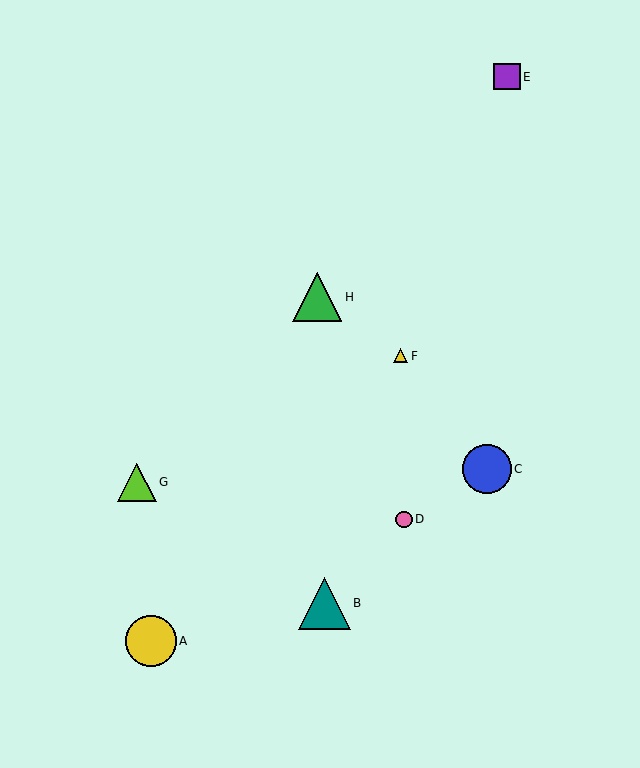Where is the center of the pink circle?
The center of the pink circle is at (404, 519).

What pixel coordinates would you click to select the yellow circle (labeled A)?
Click at (151, 641) to select the yellow circle A.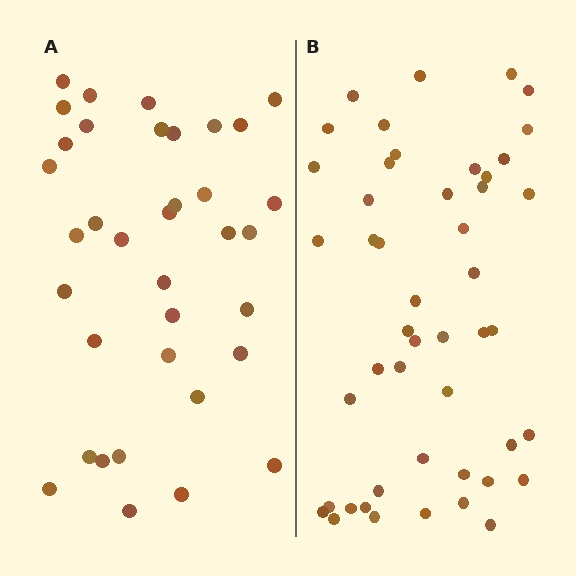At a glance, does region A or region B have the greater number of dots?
Region B (the right region) has more dots.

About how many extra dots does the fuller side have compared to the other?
Region B has roughly 12 or so more dots than region A.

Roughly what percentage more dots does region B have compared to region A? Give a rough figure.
About 35% more.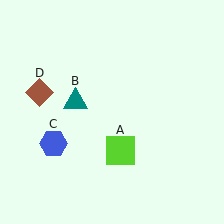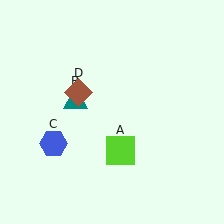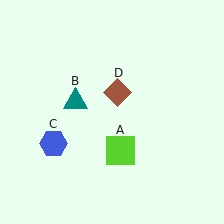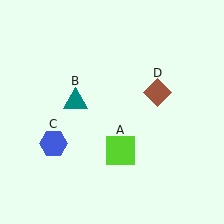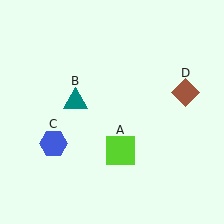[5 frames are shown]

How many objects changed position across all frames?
1 object changed position: brown diamond (object D).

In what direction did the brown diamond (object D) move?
The brown diamond (object D) moved right.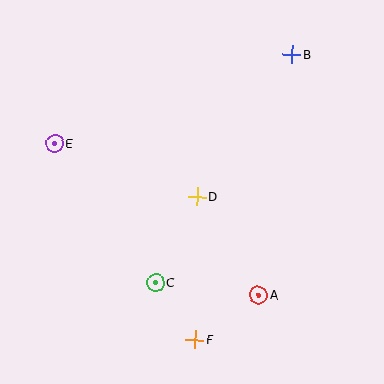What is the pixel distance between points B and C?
The distance between B and C is 266 pixels.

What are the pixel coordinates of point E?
Point E is at (54, 143).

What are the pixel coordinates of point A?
Point A is at (258, 295).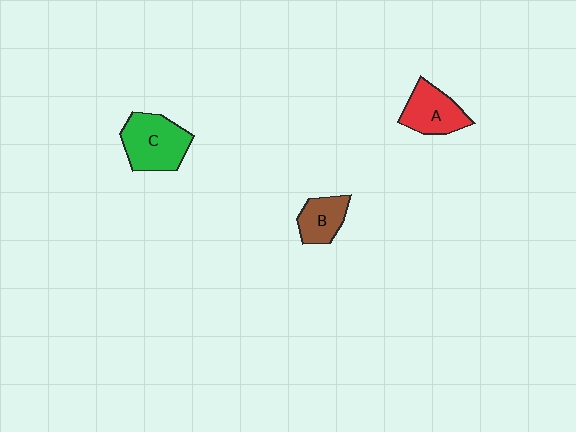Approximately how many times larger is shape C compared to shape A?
Approximately 1.3 times.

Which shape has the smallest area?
Shape B (brown).